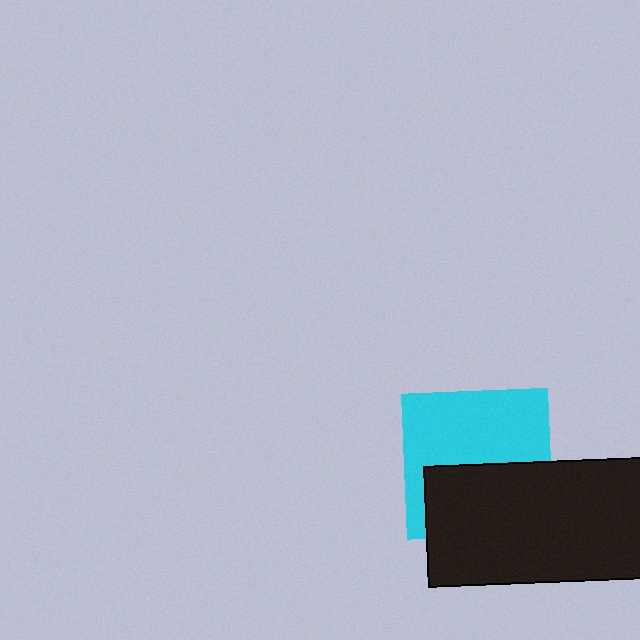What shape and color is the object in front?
The object in front is a black rectangle.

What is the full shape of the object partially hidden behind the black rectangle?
The partially hidden object is a cyan square.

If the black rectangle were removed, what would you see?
You would see the complete cyan square.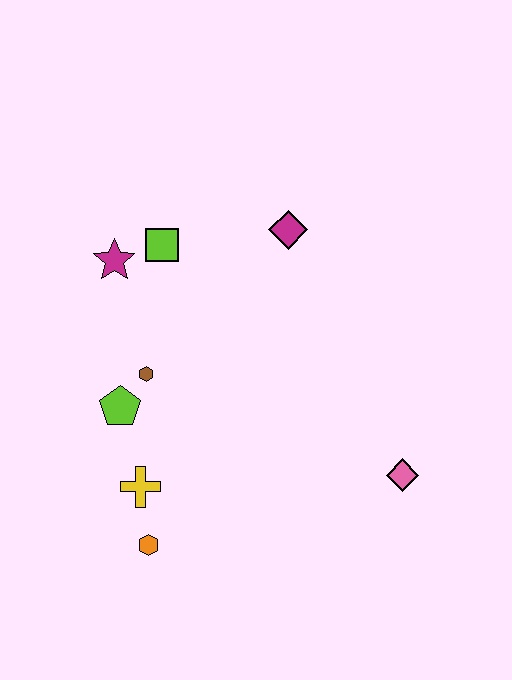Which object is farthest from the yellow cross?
The magenta diamond is farthest from the yellow cross.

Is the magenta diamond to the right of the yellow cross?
Yes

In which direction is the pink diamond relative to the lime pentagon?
The pink diamond is to the right of the lime pentagon.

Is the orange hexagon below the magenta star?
Yes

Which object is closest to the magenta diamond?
The lime square is closest to the magenta diamond.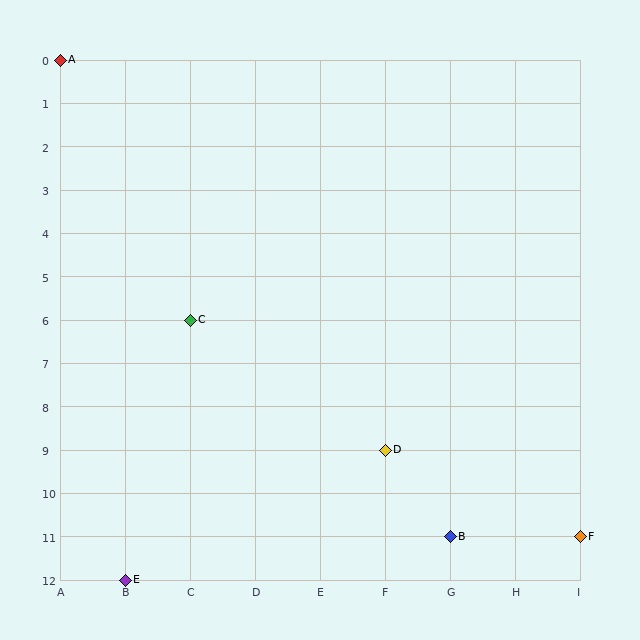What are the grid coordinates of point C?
Point C is at grid coordinates (C, 6).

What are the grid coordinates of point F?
Point F is at grid coordinates (I, 11).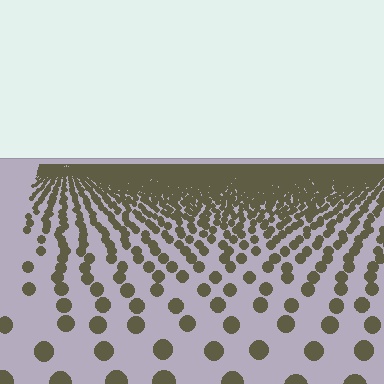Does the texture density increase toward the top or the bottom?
Density increases toward the top.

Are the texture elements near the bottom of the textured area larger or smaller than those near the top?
Larger. Near the bottom, elements are closer to the viewer and appear at a bigger on-screen size.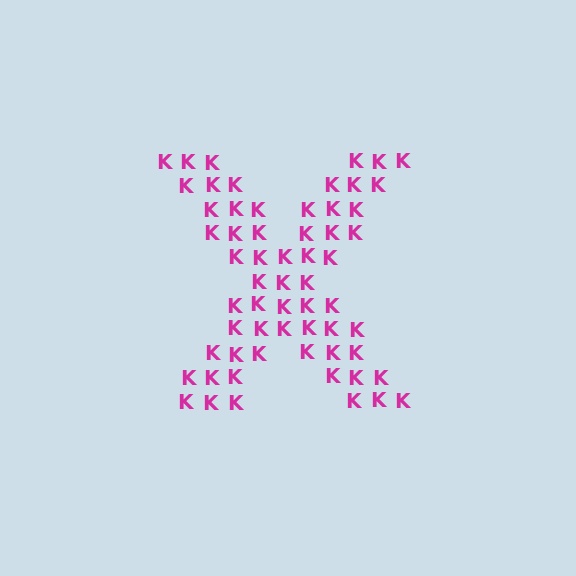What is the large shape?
The large shape is the letter X.